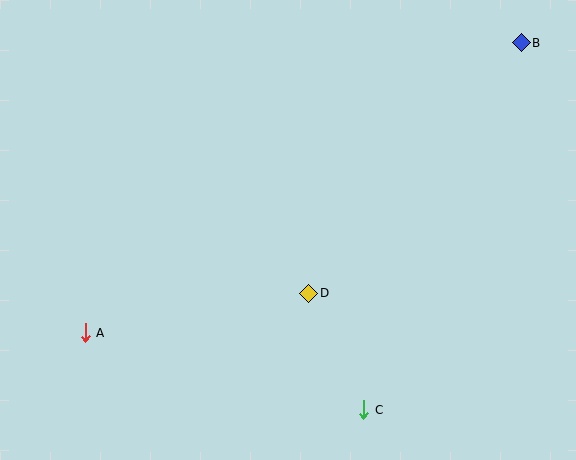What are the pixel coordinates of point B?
Point B is at (521, 43).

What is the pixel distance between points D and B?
The distance between D and B is 329 pixels.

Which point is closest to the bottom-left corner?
Point A is closest to the bottom-left corner.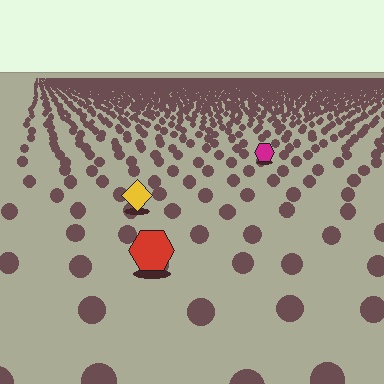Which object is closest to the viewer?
The red hexagon is closest. The texture marks near it are larger and more spread out.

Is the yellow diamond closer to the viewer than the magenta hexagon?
Yes. The yellow diamond is closer — you can tell from the texture gradient: the ground texture is coarser near it.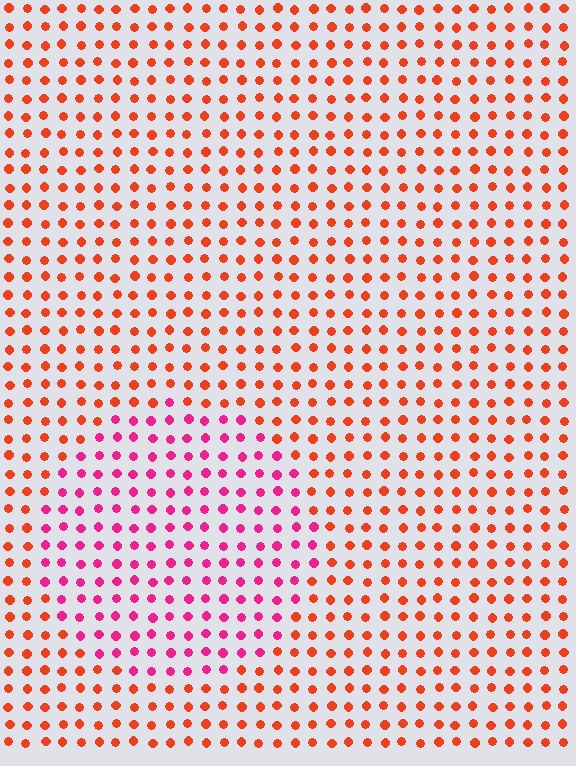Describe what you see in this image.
The image is filled with small red elements in a uniform arrangement. A circle-shaped region is visible where the elements are tinted to a slightly different hue, forming a subtle color boundary.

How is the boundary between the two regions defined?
The boundary is defined purely by a slight shift in hue (about 42 degrees). Spacing, size, and orientation are identical on both sides.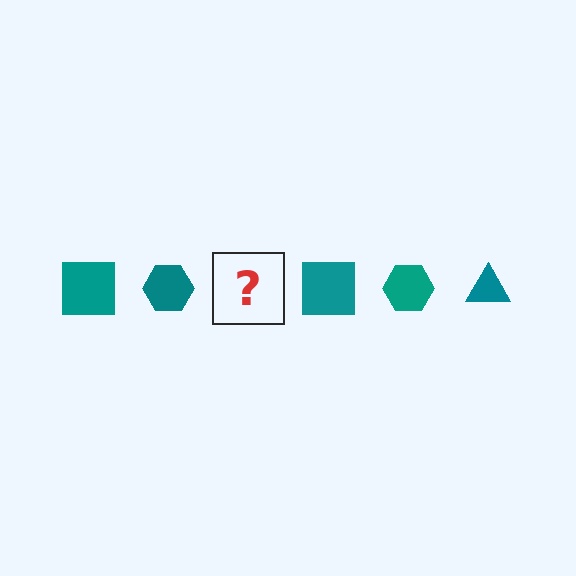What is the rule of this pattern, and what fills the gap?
The rule is that the pattern cycles through square, hexagon, triangle shapes in teal. The gap should be filled with a teal triangle.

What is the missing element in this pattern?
The missing element is a teal triangle.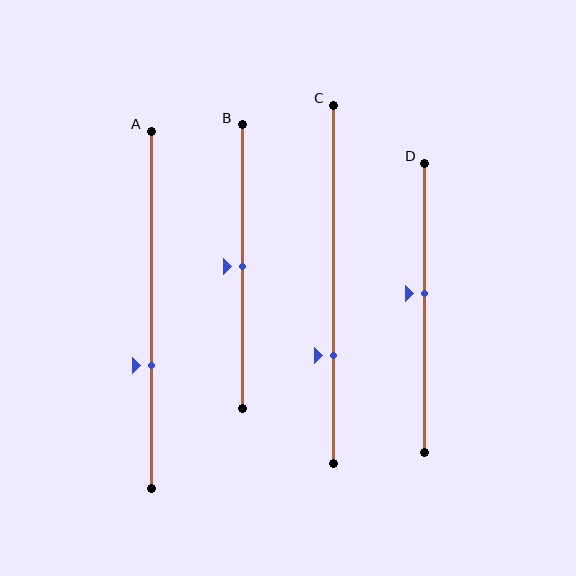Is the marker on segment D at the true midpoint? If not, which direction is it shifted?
No, the marker on segment D is shifted upward by about 5% of the segment length.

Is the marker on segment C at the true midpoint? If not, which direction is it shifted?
No, the marker on segment C is shifted downward by about 20% of the segment length.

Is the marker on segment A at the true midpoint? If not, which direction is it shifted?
No, the marker on segment A is shifted downward by about 16% of the segment length.